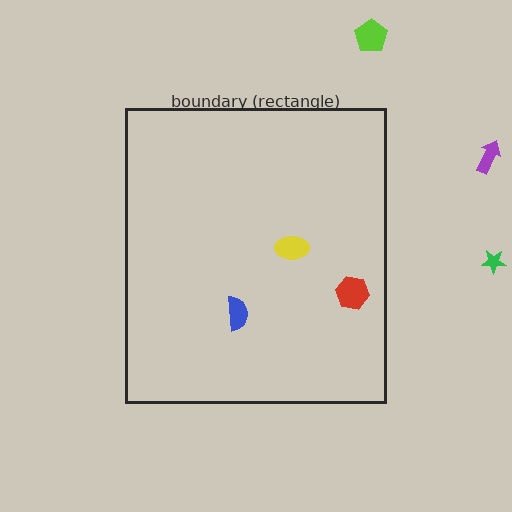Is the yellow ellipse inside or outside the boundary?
Inside.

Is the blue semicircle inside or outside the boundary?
Inside.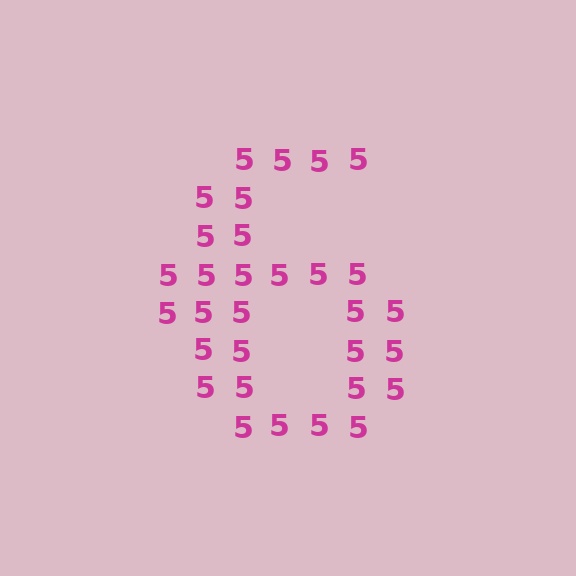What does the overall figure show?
The overall figure shows the digit 6.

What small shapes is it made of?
It is made of small digit 5's.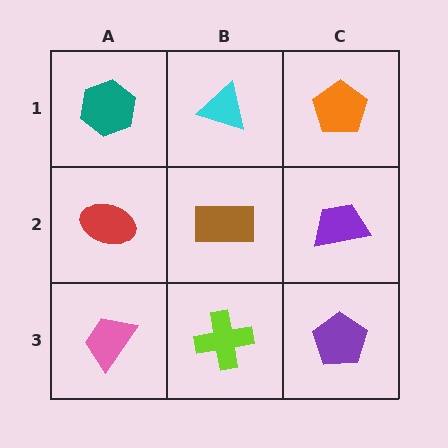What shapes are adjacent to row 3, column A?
A red ellipse (row 2, column A), a lime cross (row 3, column B).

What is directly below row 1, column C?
A purple trapezoid.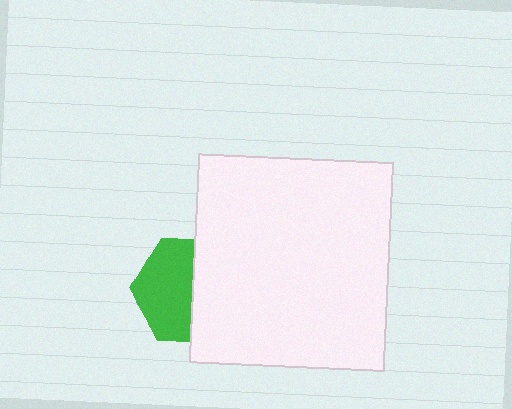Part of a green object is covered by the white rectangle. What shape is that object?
It is a hexagon.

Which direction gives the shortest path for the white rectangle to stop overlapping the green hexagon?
Moving right gives the shortest separation.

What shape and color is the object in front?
The object in front is a white rectangle.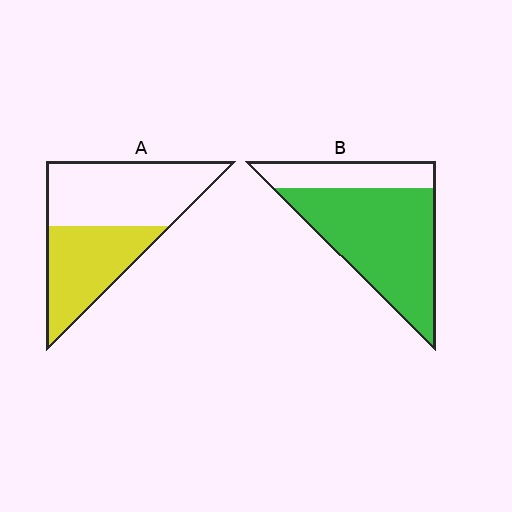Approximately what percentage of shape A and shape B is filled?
A is approximately 45% and B is approximately 75%.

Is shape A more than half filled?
No.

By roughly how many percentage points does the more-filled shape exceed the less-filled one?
By roughly 30 percentage points (B over A).